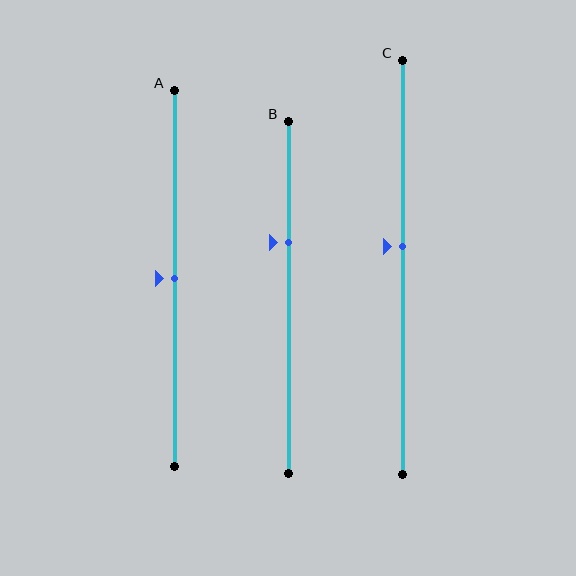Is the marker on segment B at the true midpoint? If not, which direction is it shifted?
No, the marker on segment B is shifted upward by about 16% of the segment length.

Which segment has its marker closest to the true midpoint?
Segment A has its marker closest to the true midpoint.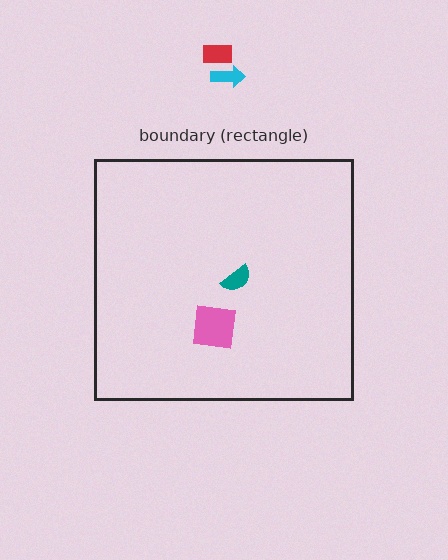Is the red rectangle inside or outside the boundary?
Outside.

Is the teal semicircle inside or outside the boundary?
Inside.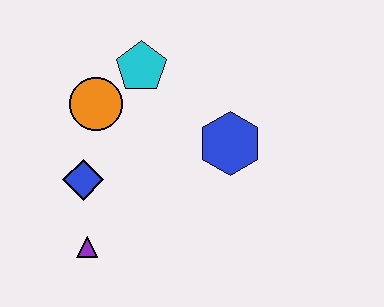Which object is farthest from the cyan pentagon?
The purple triangle is farthest from the cyan pentagon.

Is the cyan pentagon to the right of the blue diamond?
Yes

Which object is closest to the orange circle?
The cyan pentagon is closest to the orange circle.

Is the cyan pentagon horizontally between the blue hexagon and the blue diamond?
Yes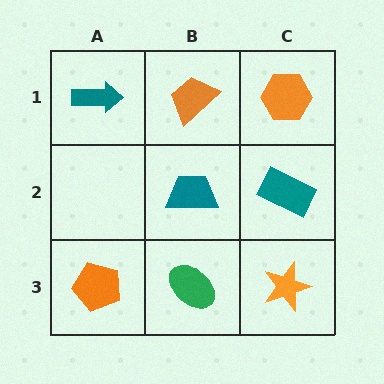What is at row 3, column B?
A green ellipse.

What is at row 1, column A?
A teal arrow.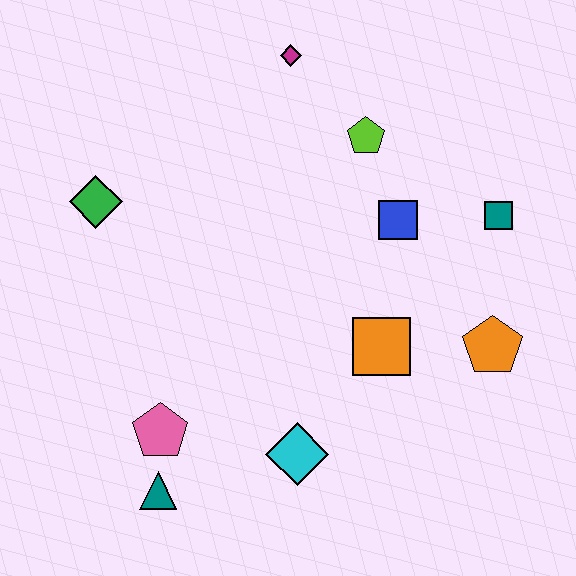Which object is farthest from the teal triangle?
The magenta diamond is farthest from the teal triangle.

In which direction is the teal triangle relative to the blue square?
The teal triangle is below the blue square.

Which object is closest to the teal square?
The blue square is closest to the teal square.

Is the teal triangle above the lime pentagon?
No